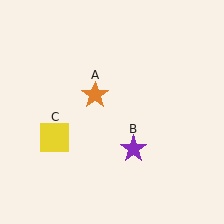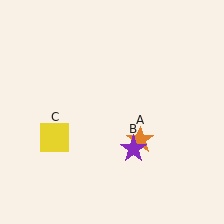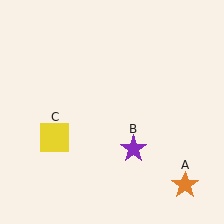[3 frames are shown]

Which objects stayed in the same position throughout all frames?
Purple star (object B) and yellow square (object C) remained stationary.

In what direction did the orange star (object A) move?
The orange star (object A) moved down and to the right.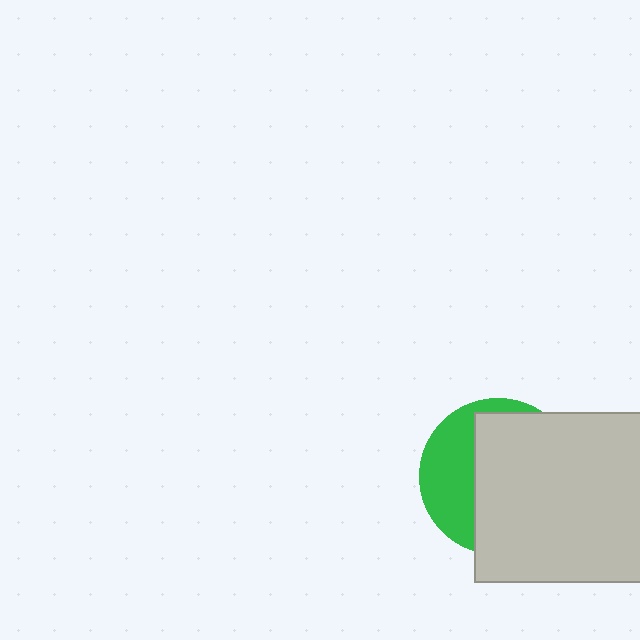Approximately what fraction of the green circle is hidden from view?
Roughly 66% of the green circle is hidden behind the light gray square.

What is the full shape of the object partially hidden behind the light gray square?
The partially hidden object is a green circle.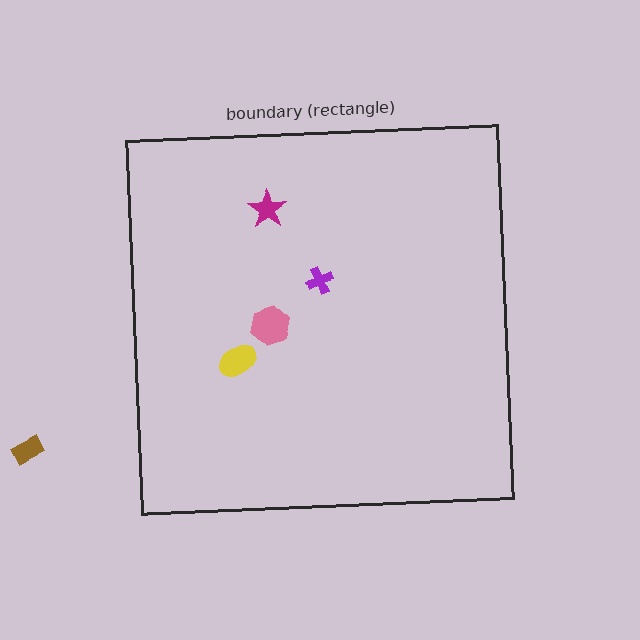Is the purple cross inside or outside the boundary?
Inside.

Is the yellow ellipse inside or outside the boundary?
Inside.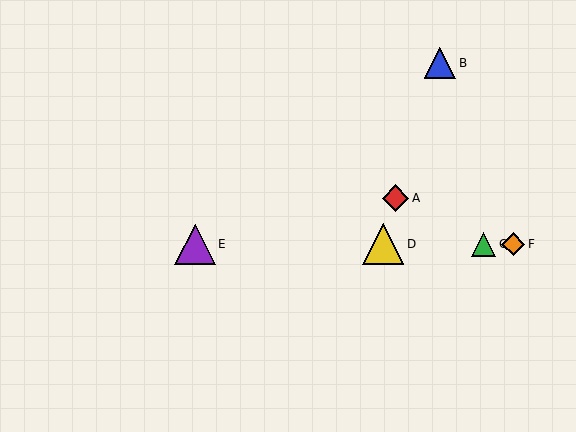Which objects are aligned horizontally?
Objects C, D, E, F are aligned horizontally.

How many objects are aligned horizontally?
4 objects (C, D, E, F) are aligned horizontally.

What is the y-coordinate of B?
Object B is at y≈63.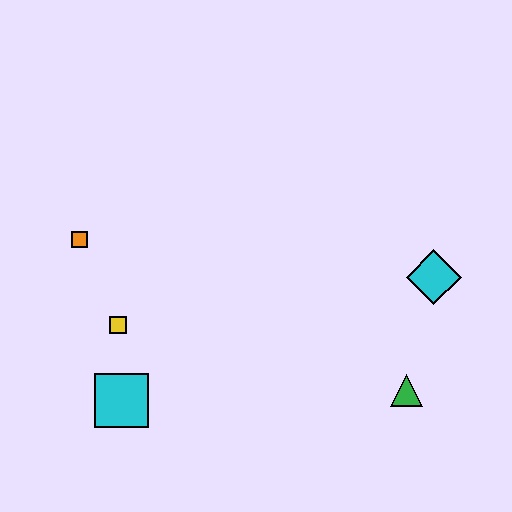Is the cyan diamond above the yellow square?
Yes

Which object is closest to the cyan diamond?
The green triangle is closest to the cyan diamond.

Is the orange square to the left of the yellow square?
Yes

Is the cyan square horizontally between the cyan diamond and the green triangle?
No